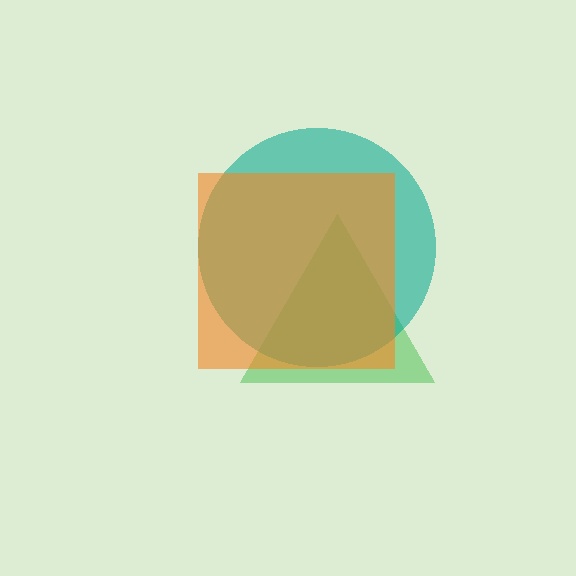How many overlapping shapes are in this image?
There are 3 overlapping shapes in the image.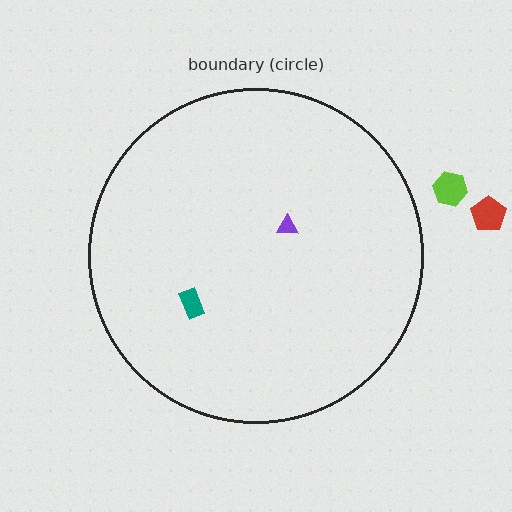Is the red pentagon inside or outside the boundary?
Outside.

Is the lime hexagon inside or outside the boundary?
Outside.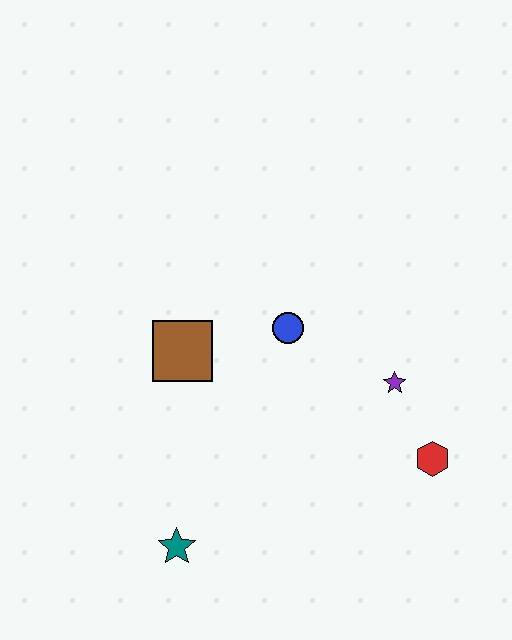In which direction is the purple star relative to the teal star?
The purple star is to the right of the teal star.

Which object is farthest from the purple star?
The teal star is farthest from the purple star.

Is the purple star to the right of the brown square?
Yes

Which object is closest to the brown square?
The blue circle is closest to the brown square.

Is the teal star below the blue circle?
Yes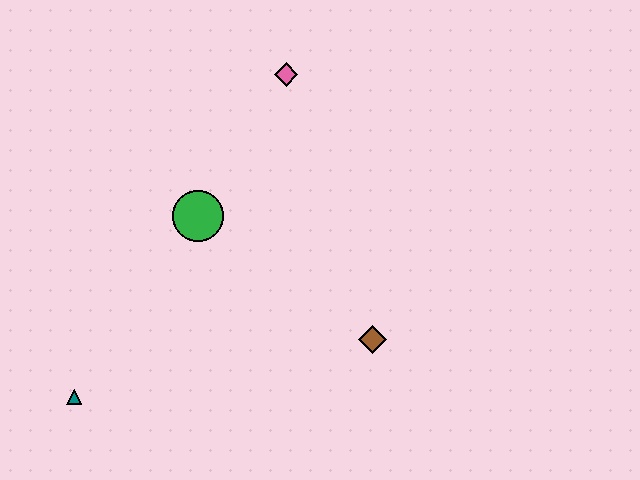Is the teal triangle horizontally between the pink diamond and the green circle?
No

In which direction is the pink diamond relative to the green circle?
The pink diamond is above the green circle.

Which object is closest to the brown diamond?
The green circle is closest to the brown diamond.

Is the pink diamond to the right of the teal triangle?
Yes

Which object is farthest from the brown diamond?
The teal triangle is farthest from the brown diamond.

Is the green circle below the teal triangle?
No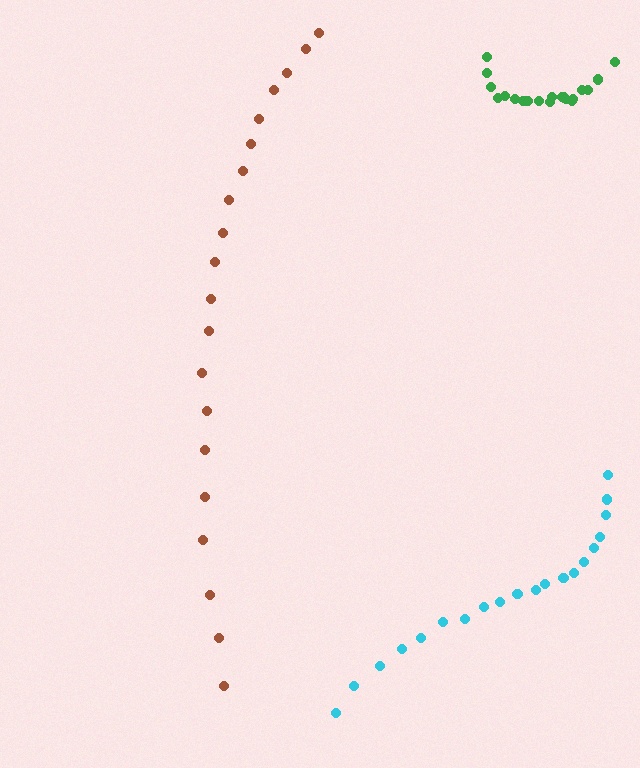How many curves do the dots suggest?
There are 3 distinct paths.